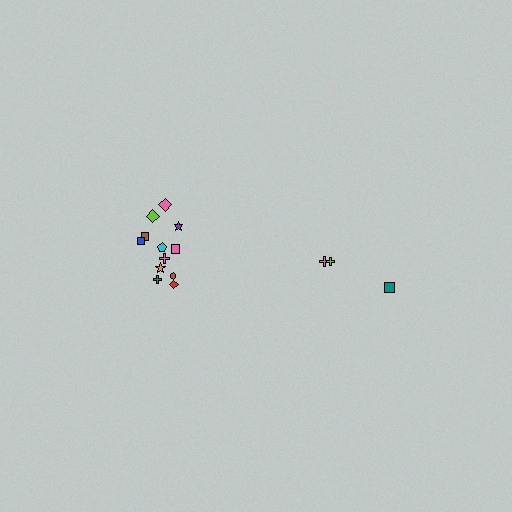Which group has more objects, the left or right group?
The left group.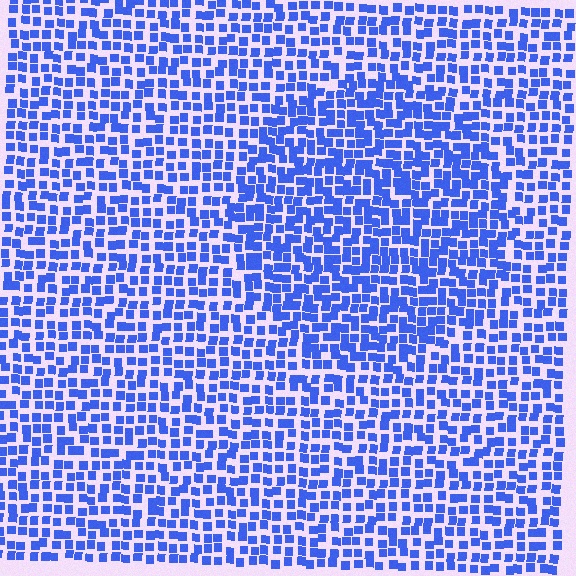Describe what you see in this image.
The image contains small blue elements arranged at two different densities. A circle-shaped region is visible where the elements are more densely packed than the surrounding area.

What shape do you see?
I see a circle.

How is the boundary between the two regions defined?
The boundary is defined by a change in element density (approximately 1.4x ratio). All elements are the same color, size, and shape.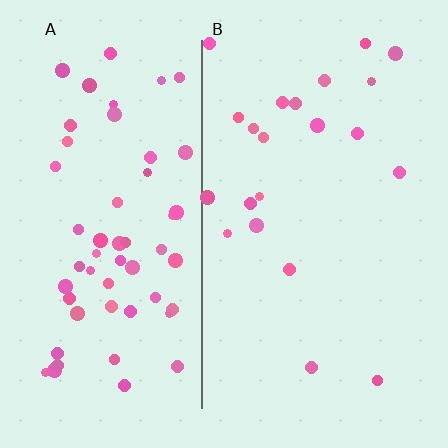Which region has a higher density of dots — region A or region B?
A (the left).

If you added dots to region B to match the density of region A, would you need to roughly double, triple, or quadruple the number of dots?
Approximately triple.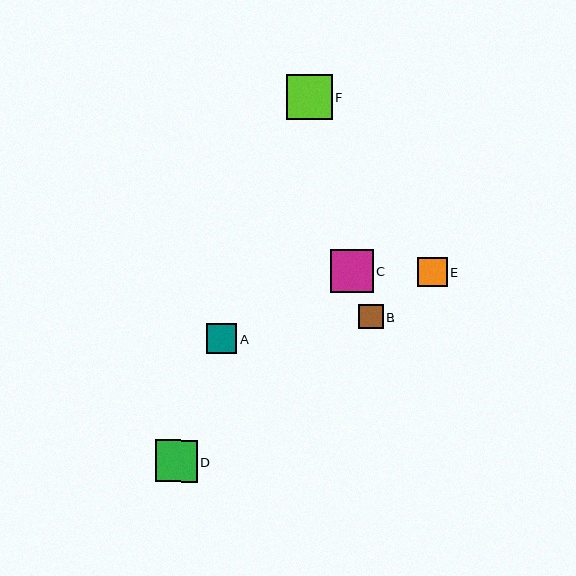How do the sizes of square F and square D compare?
Square F and square D are approximately the same size.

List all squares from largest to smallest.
From largest to smallest: F, C, D, A, E, B.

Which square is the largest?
Square F is the largest with a size of approximately 45 pixels.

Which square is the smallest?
Square B is the smallest with a size of approximately 25 pixels.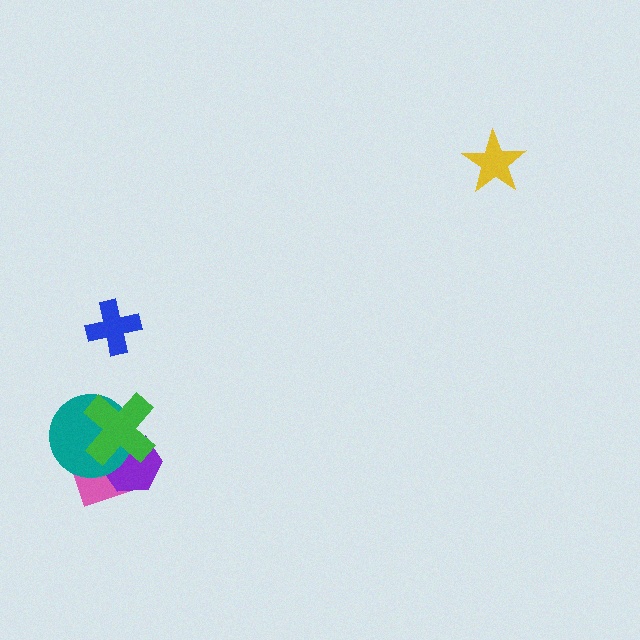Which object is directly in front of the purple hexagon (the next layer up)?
The teal circle is directly in front of the purple hexagon.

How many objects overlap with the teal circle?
3 objects overlap with the teal circle.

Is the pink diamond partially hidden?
Yes, it is partially covered by another shape.